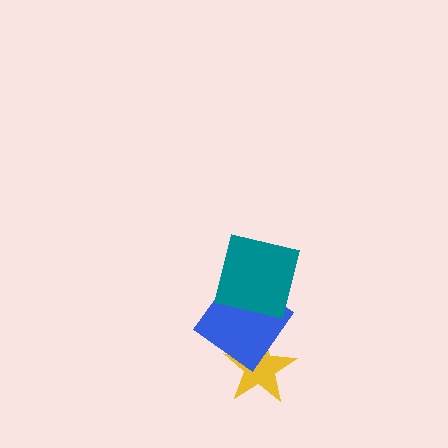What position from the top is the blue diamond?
The blue diamond is 2nd from the top.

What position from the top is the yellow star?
The yellow star is 3rd from the top.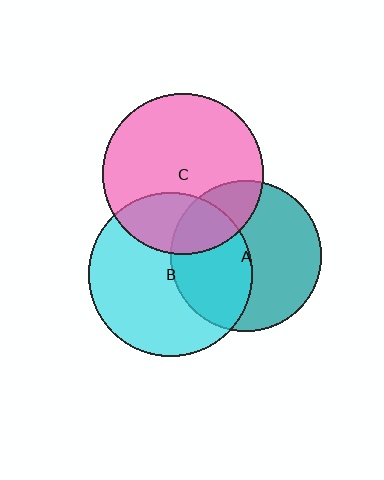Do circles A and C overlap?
Yes.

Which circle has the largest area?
Circle B (cyan).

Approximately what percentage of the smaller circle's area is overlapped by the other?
Approximately 25%.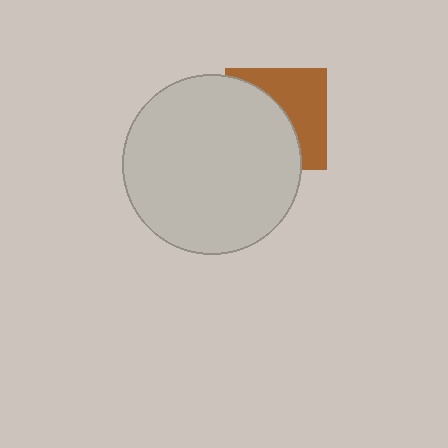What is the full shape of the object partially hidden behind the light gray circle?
The partially hidden object is a brown square.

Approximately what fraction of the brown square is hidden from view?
Roughly 53% of the brown square is hidden behind the light gray circle.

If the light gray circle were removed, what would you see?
You would see the complete brown square.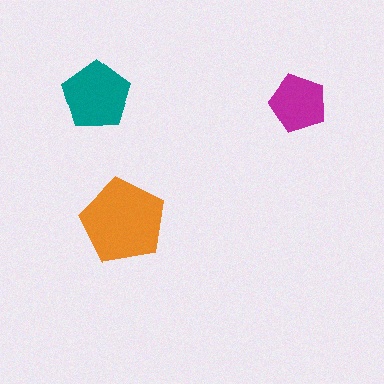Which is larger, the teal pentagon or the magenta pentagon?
The teal one.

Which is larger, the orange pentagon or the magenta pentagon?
The orange one.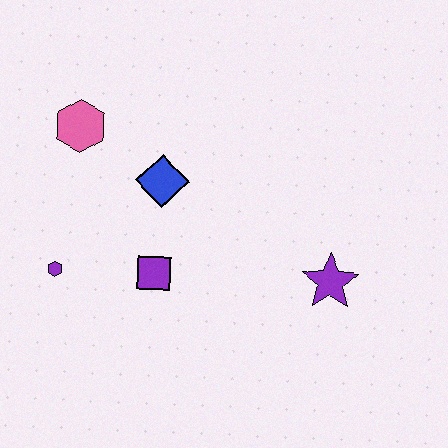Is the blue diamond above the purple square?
Yes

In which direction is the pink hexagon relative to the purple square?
The pink hexagon is above the purple square.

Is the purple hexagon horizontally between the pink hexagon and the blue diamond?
No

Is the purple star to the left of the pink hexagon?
No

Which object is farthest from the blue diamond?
The purple star is farthest from the blue diamond.